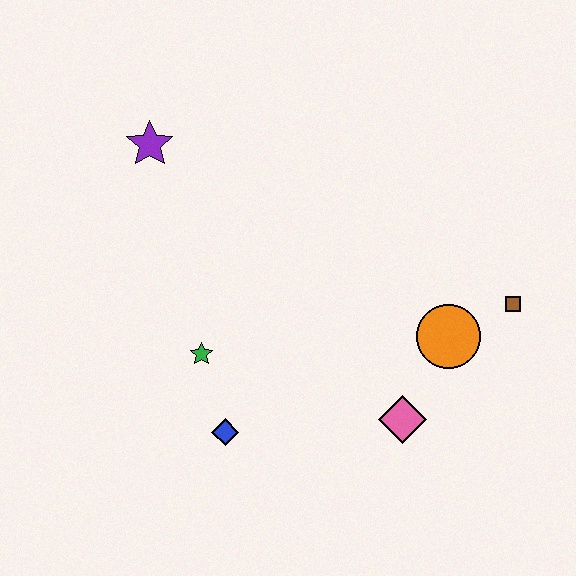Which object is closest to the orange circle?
The brown square is closest to the orange circle.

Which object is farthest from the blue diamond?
The brown square is farthest from the blue diamond.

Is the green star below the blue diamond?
No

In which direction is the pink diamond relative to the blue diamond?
The pink diamond is to the right of the blue diamond.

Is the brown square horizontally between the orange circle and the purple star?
No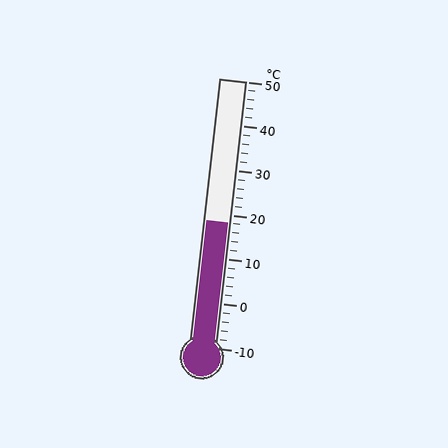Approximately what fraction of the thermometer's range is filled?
The thermometer is filled to approximately 45% of its range.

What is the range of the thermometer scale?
The thermometer scale ranges from -10°C to 50°C.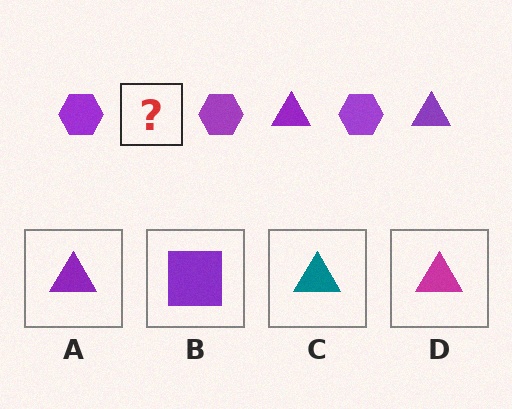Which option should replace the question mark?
Option A.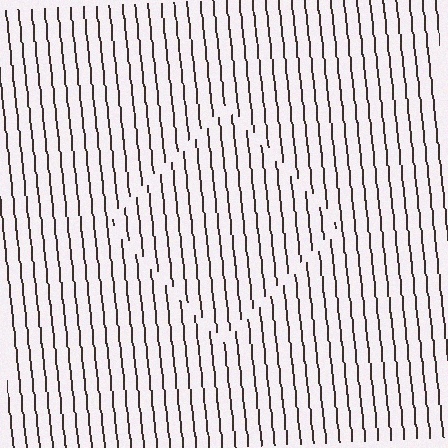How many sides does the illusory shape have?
4 sides — the line-ends trace a square.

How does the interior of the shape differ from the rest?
The interior of the shape contains the same grating, shifted by half a period — the contour is defined by the phase discontinuity where line-ends from the inner and outer gratings abut.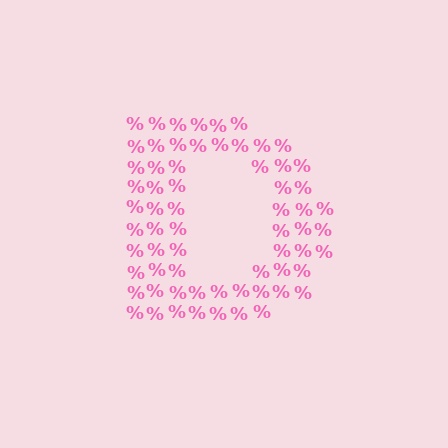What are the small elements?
The small elements are percent signs.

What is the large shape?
The large shape is the letter D.